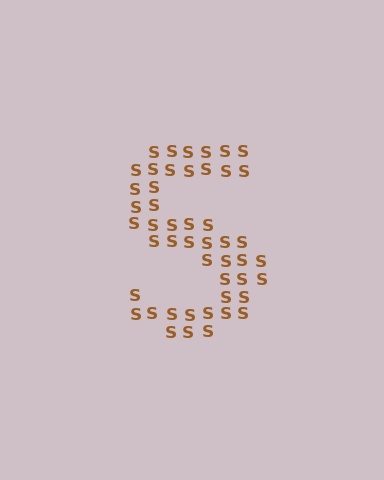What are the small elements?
The small elements are letter S's.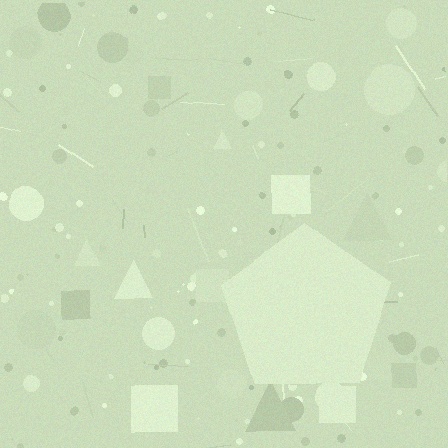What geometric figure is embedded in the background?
A pentagon is embedded in the background.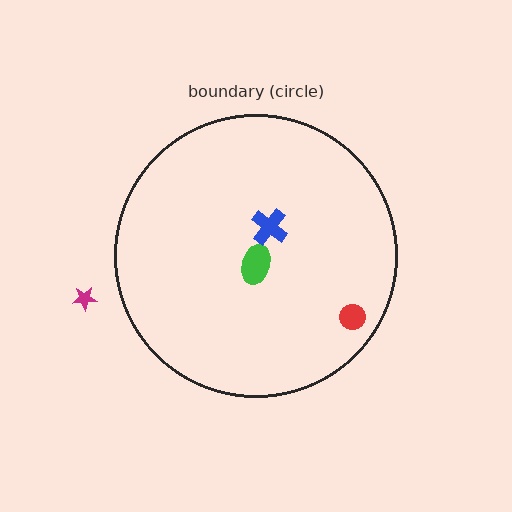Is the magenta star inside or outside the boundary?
Outside.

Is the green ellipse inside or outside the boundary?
Inside.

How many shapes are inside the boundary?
3 inside, 1 outside.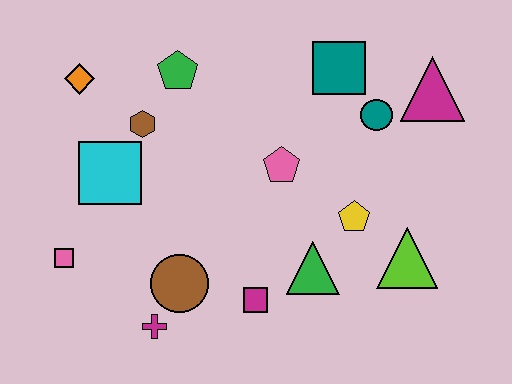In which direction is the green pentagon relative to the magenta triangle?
The green pentagon is to the left of the magenta triangle.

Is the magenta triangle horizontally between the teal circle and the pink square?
No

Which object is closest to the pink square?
The cyan square is closest to the pink square.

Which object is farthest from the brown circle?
The magenta triangle is farthest from the brown circle.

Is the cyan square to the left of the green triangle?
Yes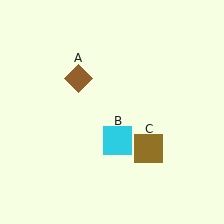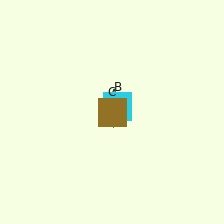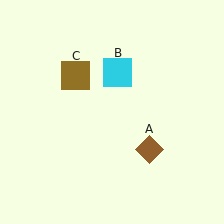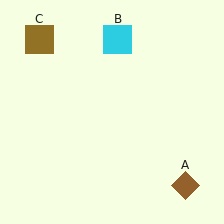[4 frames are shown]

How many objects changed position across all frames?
3 objects changed position: brown diamond (object A), cyan square (object B), brown square (object C).